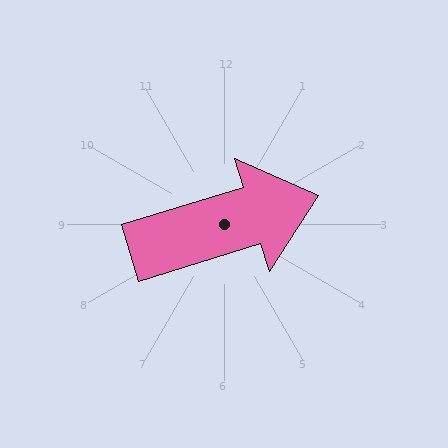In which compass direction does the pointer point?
East.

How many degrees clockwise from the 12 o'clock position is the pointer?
Approximately 73 degrees.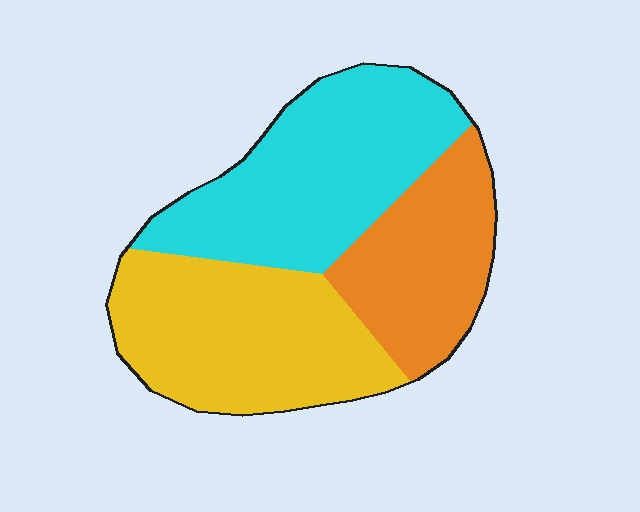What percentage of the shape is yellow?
Yellow takes up about three eighths (3/8) of the shape.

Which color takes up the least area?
Orange, at roughly 25%.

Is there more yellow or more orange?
Yellow.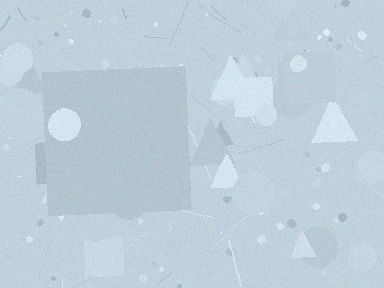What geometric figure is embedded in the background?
A square is embedded in the background.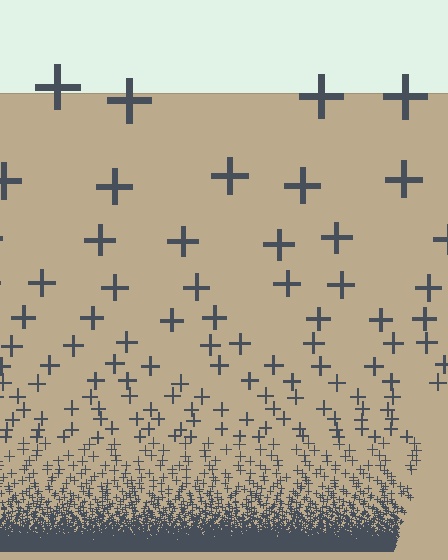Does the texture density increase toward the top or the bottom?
Density increases toward the bottom.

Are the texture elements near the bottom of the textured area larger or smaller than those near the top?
Smaller. The gradient is inverted — elements near the bottom are smaller and denser.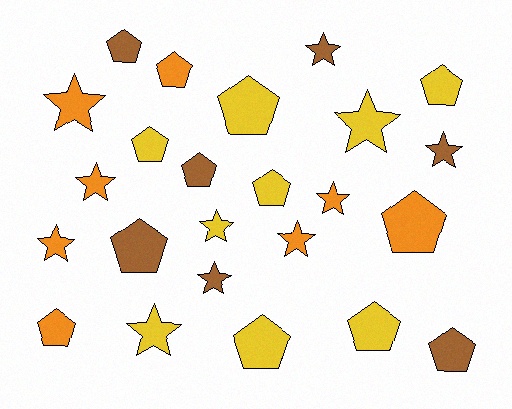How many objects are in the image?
There are 24 objects.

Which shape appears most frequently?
Pentagon, with 13 objects.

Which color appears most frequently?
Yellow, with 9 objects.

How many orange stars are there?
There are 5 orange stars.